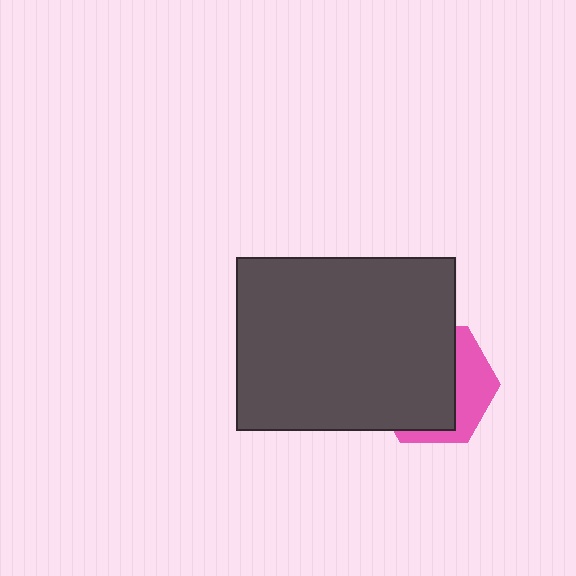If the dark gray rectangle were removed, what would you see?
You would see the complete pink hexagon.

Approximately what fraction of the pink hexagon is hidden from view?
Roughly 66% of the pink hexagon is hidden behind the dark gray rectangle.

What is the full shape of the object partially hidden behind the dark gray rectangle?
The partially hidden object is a pink hexagon.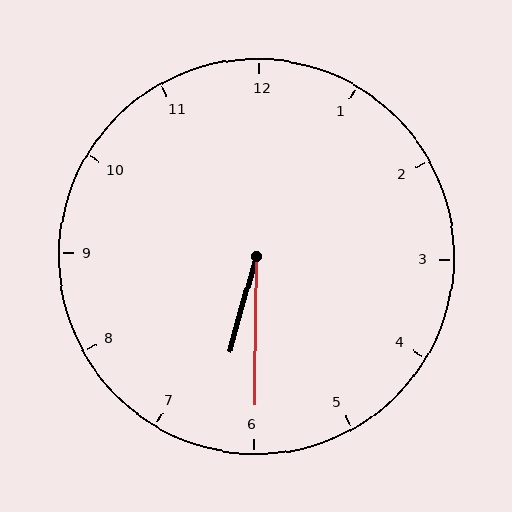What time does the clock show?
6:30.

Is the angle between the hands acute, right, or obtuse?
It is acute.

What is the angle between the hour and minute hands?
Approximately 15 degrees.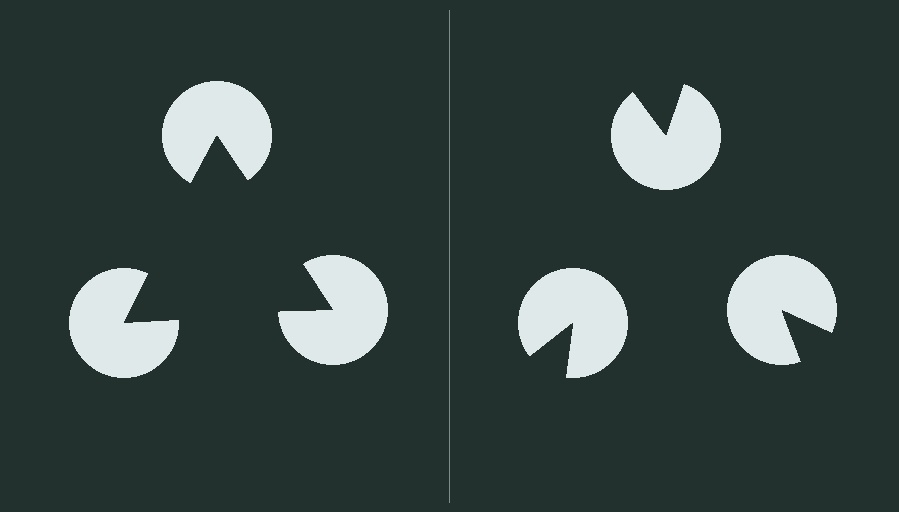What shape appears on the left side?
An illusory triangle.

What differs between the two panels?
The pac-man discs are positioned identically on both sides; only the wedge orientations differ. On the left they align to a triangle; on the right they are misaligned.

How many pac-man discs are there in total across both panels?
6 — 3 on each side.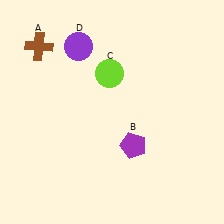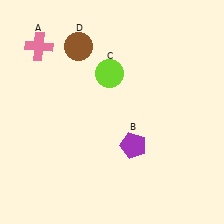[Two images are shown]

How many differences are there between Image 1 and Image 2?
There are 2 differences between the two images.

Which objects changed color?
A changed from brown to pink. D changed from purple to brown.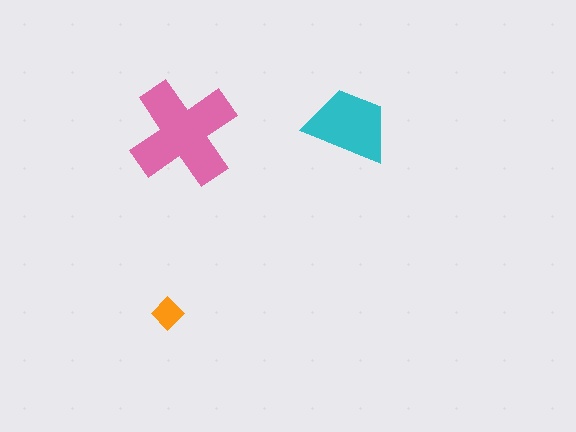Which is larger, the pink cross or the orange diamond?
The pink cross.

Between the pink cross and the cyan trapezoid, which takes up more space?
The pink cross.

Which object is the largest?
The pink cross.